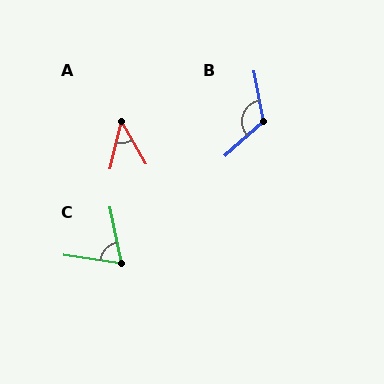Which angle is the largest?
B, at approximately 121 degrees.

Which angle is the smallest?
A, at approximately 43 degrees.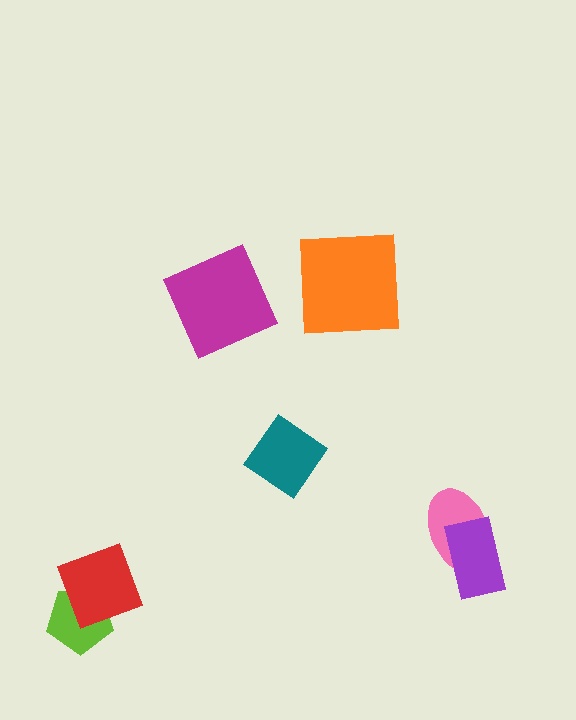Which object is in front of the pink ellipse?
The purple rectangle is in front of the pink ellipse.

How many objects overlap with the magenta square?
0 objects overlap with the magenta square.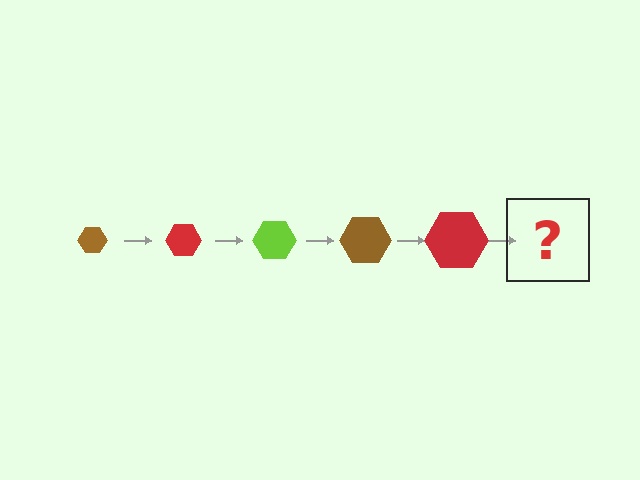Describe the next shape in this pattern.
It should be a lime hexagon, larger than the previous one.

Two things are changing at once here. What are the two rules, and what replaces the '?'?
The two rules are that the hexagon grows larger each step and the color cycles through brown, red, and lime. The '?' should be a lime hexagon, larger than the previous one.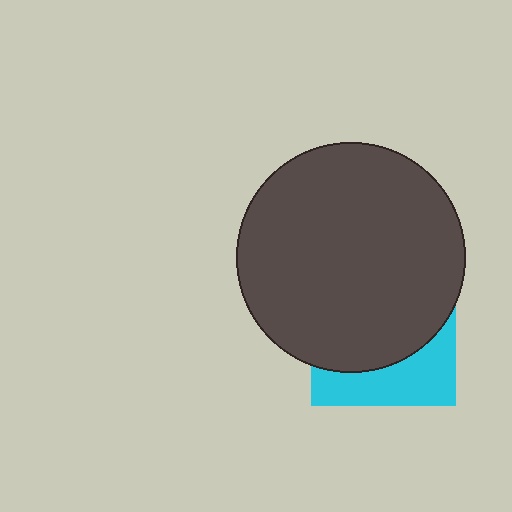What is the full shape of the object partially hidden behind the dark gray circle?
The partially hidden object is a cyan square.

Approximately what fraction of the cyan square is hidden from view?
Roughly 67% of the cyan square is hidden behind the dark gray circle.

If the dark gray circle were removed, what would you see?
You would see the complete cyan square.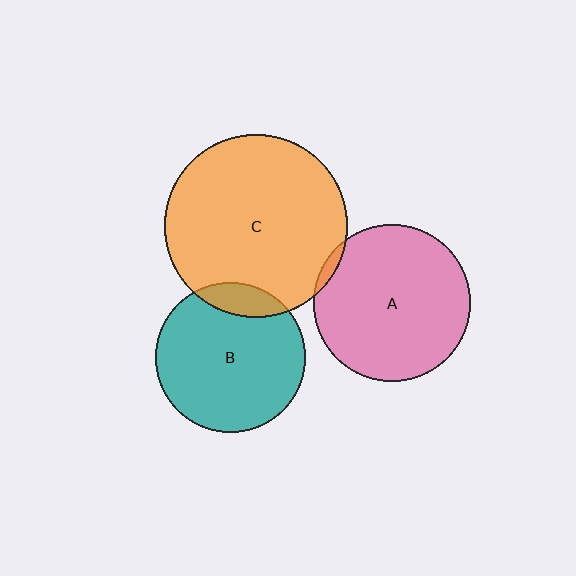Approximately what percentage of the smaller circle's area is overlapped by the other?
Approximately 5%.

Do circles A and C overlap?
Yes.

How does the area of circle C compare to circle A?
Approximately 1.4 times.